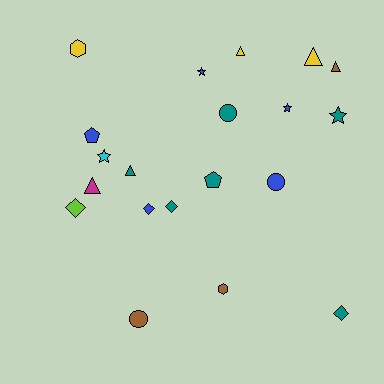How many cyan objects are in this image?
There is 1 cyan object.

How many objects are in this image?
There are 20 objects.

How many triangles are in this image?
There are 5 triangles.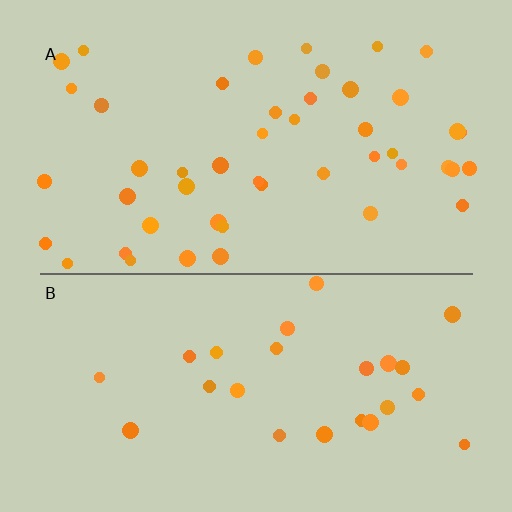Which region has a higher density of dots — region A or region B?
A (the top).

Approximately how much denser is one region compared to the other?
Approximately 1.9× — region A over region B.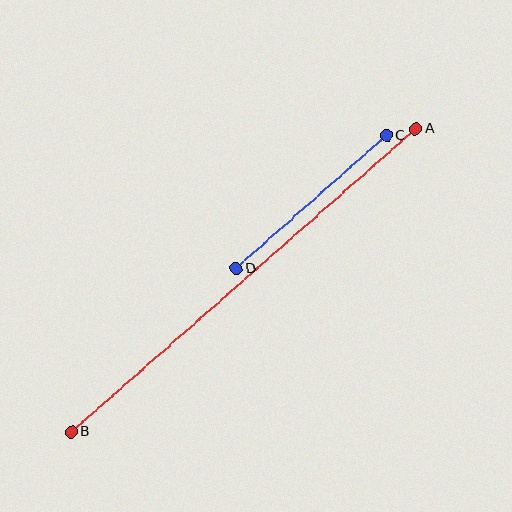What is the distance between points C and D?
The distance is approximately 200 pixels.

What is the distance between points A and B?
The distance is approximately 459 pixels.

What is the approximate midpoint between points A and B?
The midpoint is at approximately (244, 280) pixels.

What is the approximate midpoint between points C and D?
The midpoint is at approximately (311, 202) pixels.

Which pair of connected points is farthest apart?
Points A and B are farthest apart.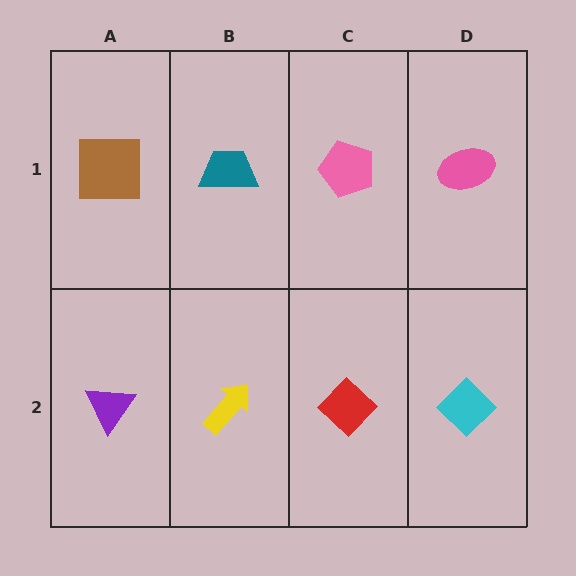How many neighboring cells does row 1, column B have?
3.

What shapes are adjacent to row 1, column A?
A purple triangle (row 2, column A), a teal trapezoid (row 1, column B).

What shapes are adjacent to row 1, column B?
A yellow arrow (row 2, column B), a brown square (row 1, column A), a pink pentagon (row 1, column C).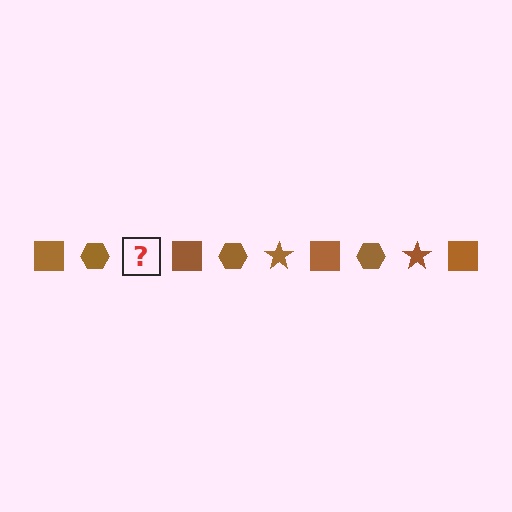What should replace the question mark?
The question mark should be replaced with a brown star.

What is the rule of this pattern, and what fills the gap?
The rule is that the pattern cycles through square, hexagon, star shapes in brown. The gap should be filled with a brown star.